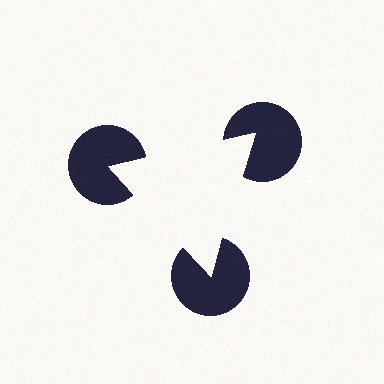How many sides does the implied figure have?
3 sides.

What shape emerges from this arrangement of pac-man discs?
An illusory triangle — its edges are inferred from the aligned wedge cuts in the pac-man discs, not physically drawn.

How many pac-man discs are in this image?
There are 3 — one at each vertex of the illusory triangle.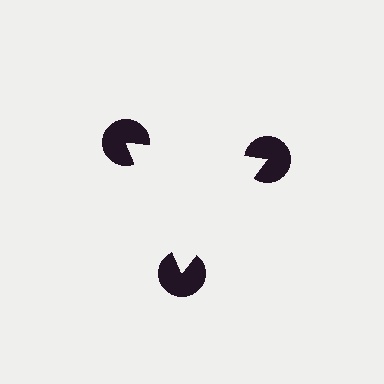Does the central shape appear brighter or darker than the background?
It typically appears slightly brighter than the background, even though no actual brightness change is drawn.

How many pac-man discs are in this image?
There are 3 — one at each vertex of the illusory triangle.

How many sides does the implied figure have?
3 sides.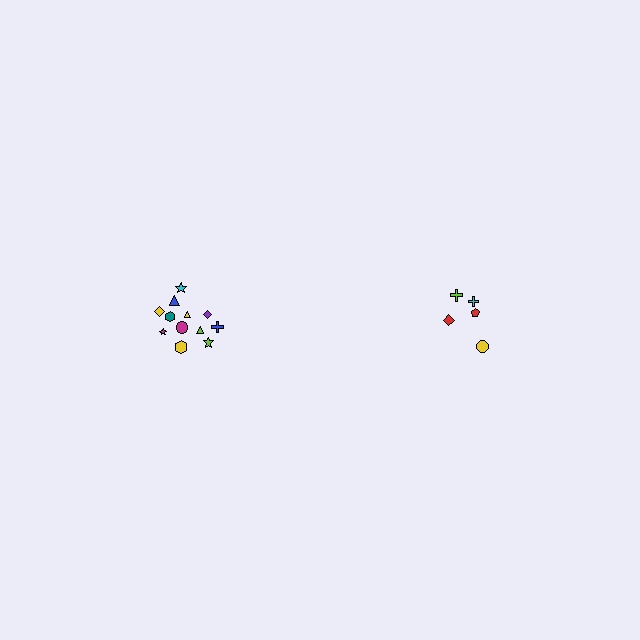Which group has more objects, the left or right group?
The left group.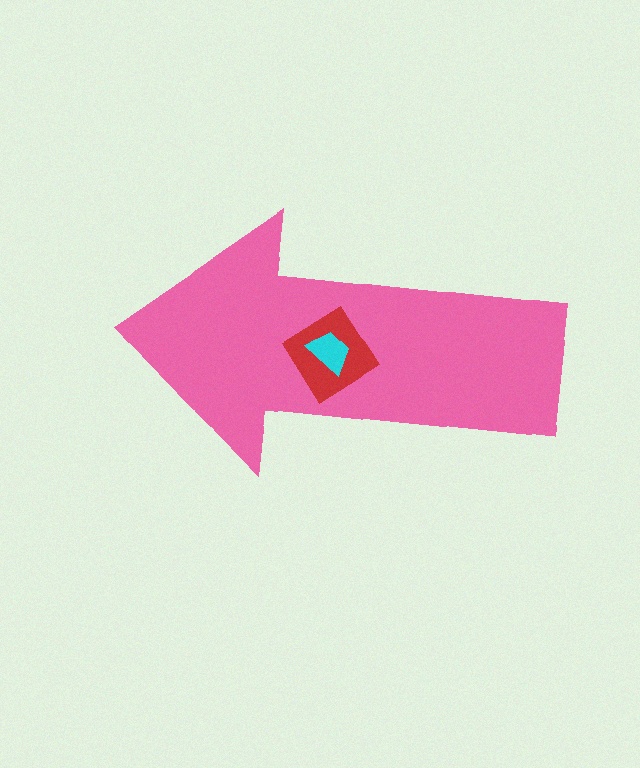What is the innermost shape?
The cyan trapezoid.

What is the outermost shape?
The pink arrow.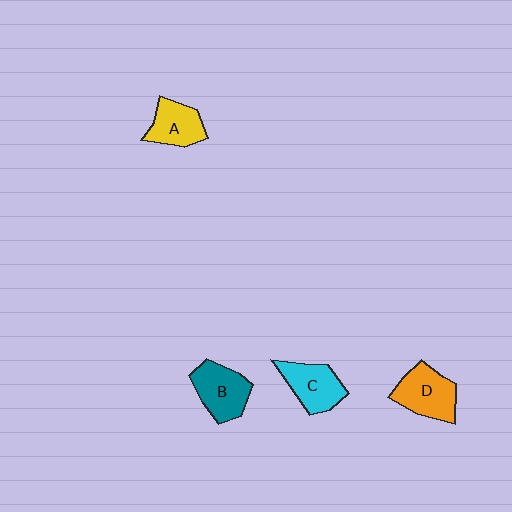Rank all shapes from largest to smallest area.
From largest to smallest: D (orange), B (teal), C (cyan), A (yellow).